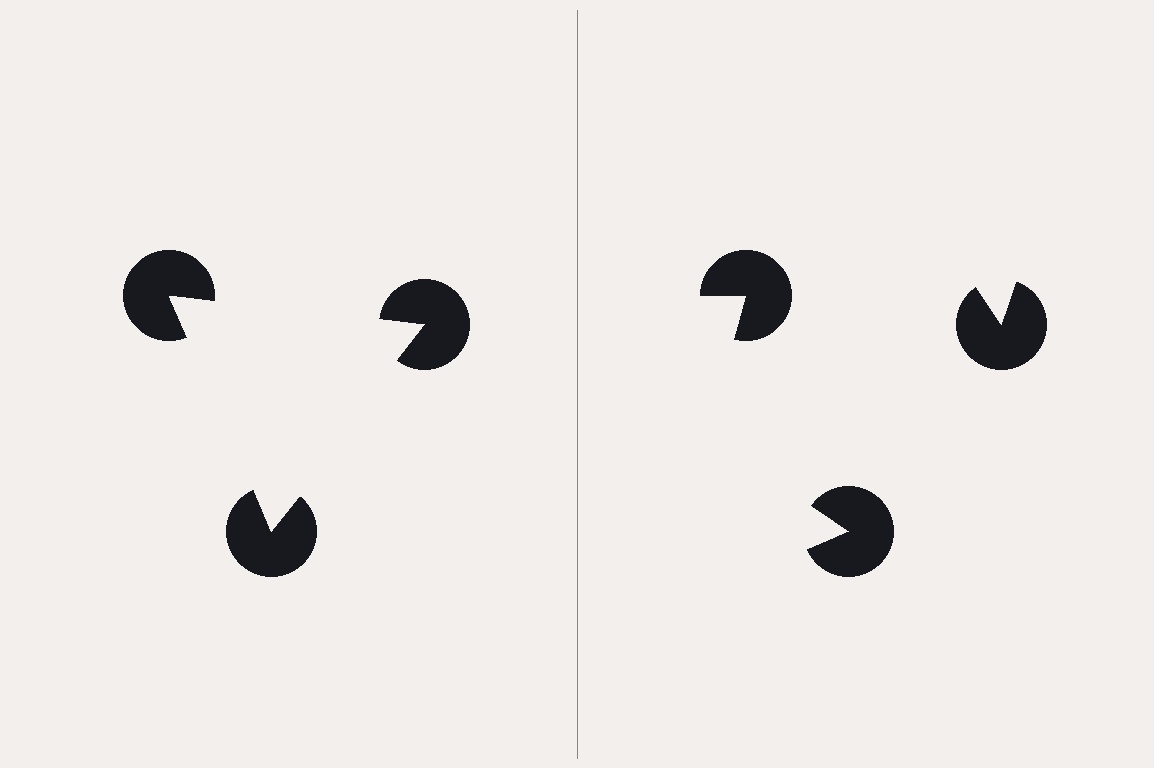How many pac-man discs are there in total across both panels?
6 — 3 on each side.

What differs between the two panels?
The pac-man discs are positioned identically on both sides; only the wedge orientations differ. On the left they align to a triangle; on the right they are misaligned.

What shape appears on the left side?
An illusory triangle.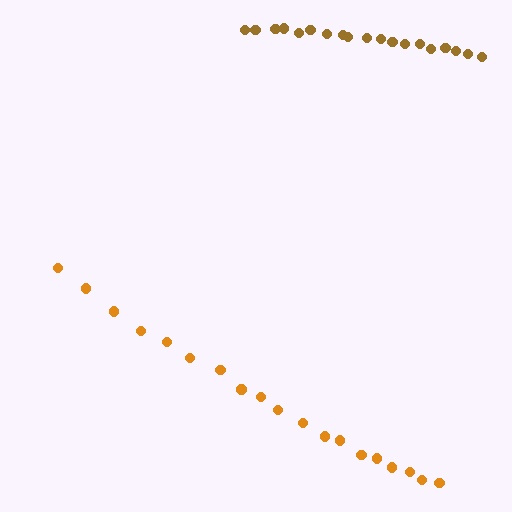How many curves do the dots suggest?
There are 2 distinct paths.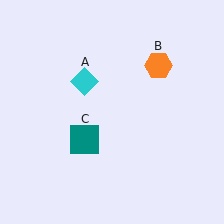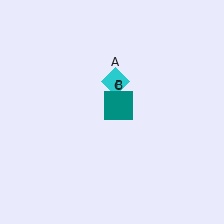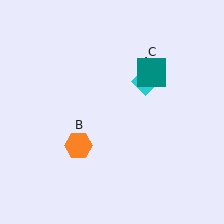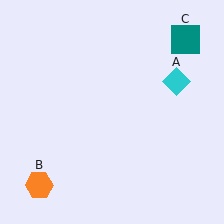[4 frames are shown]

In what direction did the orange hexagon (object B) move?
The orange hexagon (object B) moved down and to the left.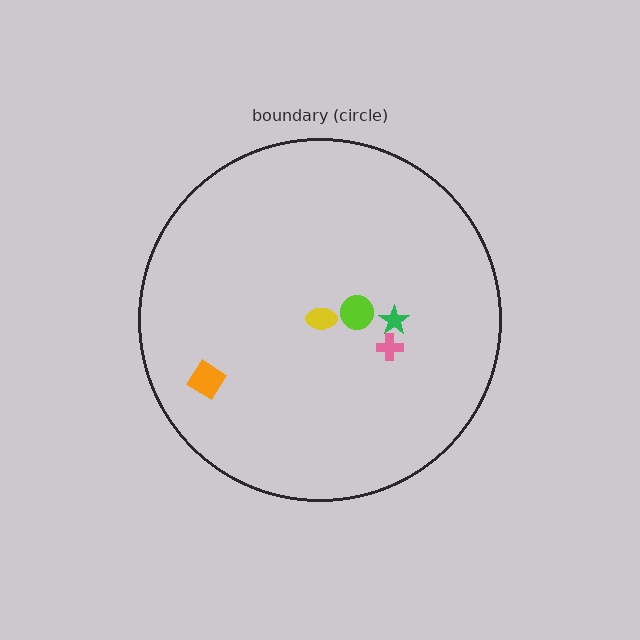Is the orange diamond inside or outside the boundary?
Inside.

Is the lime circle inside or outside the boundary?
Inside.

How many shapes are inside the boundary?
5 inside, 0 outside.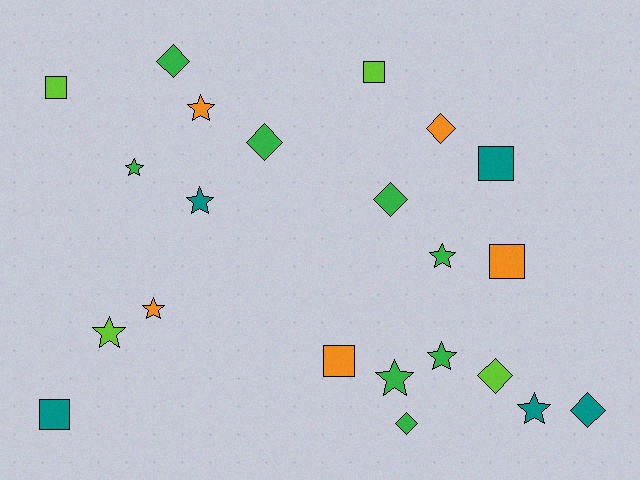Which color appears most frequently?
Green, with 8 objects.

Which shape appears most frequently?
Star, with 9 objects.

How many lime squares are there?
There are 2 lime squares.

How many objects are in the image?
There are 22 objects.